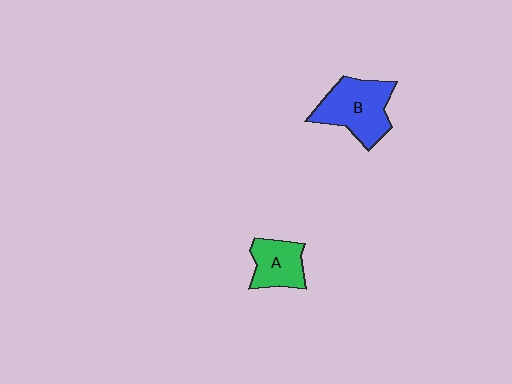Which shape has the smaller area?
Shape A (green).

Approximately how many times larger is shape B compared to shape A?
Approximately 1.6 times.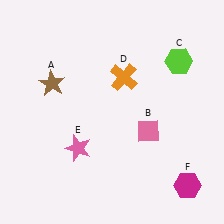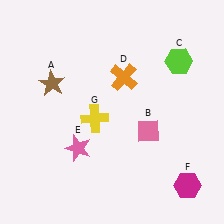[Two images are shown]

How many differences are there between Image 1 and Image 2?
There is 1 difference between the two images.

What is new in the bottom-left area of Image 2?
A yellow cross (G) was added in the bottom-left area of Image 2.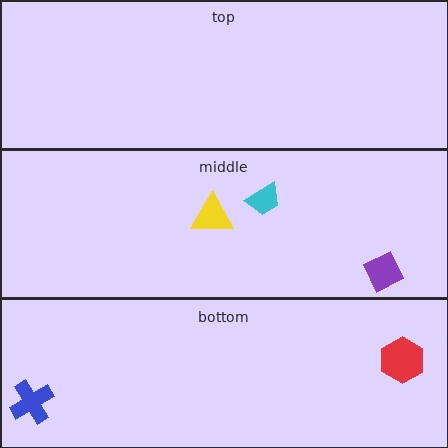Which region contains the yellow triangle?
The middle region.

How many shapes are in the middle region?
3.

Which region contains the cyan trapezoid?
The middle region.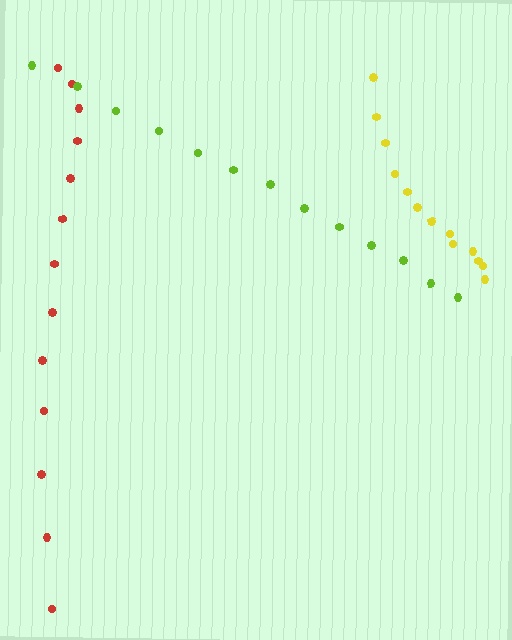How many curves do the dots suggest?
There are 3 distinct paths.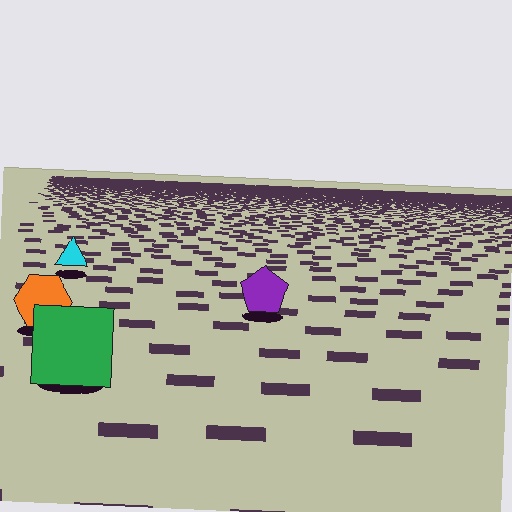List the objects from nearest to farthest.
From nearest to farthest: the green square, the orange hexagon, the purple pentagon, the cyan triangle.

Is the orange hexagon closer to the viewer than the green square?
No. The green square is closer — you can tell from the texture gradient: the ground texture is coarser near it.